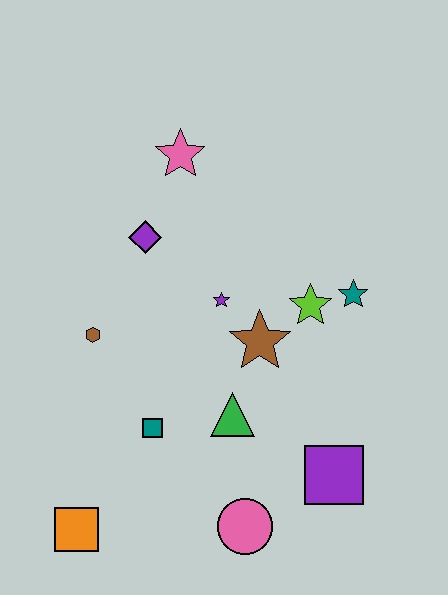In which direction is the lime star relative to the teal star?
The lime star is to the left of the teal star.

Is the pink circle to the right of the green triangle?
Yes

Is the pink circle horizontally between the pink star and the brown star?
Yes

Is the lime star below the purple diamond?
Yes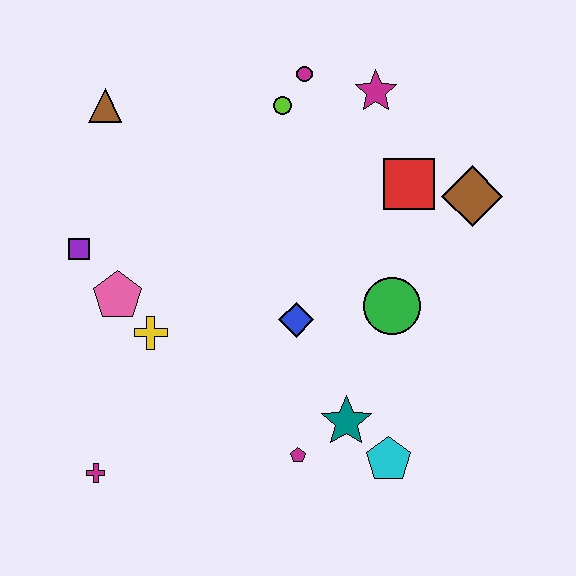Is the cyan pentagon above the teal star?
No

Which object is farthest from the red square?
The magenta cross is farthest from the red square.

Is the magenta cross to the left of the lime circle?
Yes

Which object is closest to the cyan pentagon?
The teal star is closest to the cyan pentagon.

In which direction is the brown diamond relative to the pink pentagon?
The brown diamond is to the right of the pink pentagon.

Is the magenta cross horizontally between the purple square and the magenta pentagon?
Yes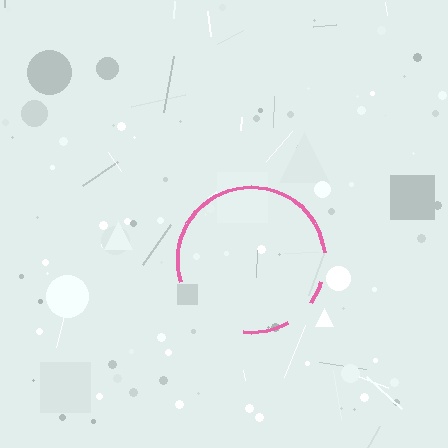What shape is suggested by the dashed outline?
The dashed outline suggests a circle.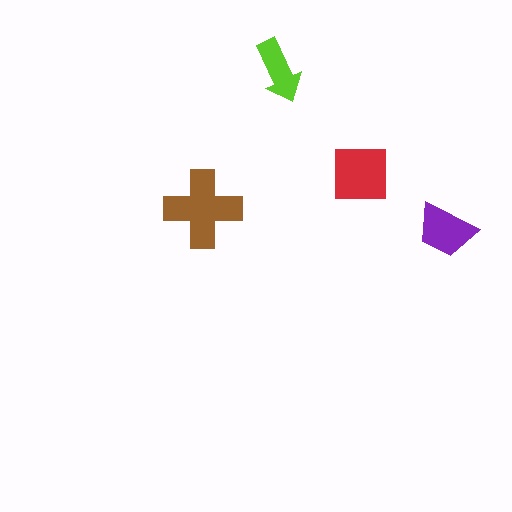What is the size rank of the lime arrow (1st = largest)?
4th.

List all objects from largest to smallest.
The brown cross, the red square, the purple trapezoid, the lime arrow.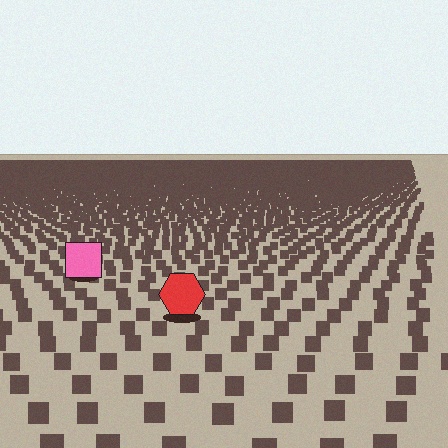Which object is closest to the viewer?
The red hexagon is closest. The texture marks near it are larger and more spread out.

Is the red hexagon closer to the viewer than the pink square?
Yes. The red hexagon is closer — you can tell from the texture gradient: the ground texture is coarser near it.